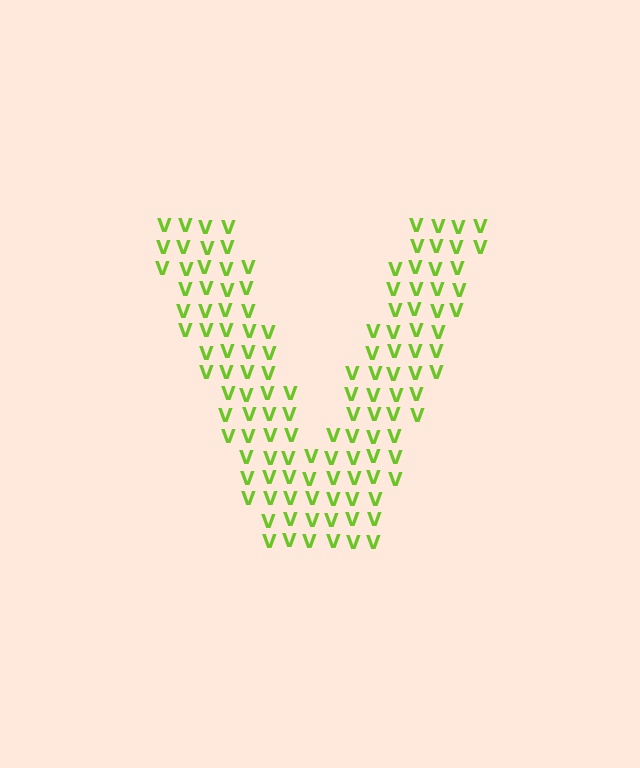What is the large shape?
The large shape is the letter V.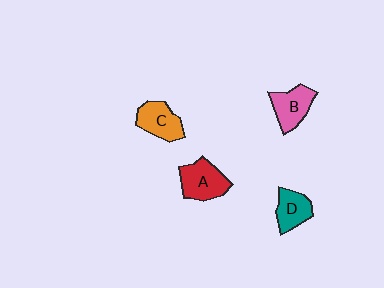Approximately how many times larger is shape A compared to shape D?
Approximately 1.3 times.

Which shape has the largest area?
Shape A (red).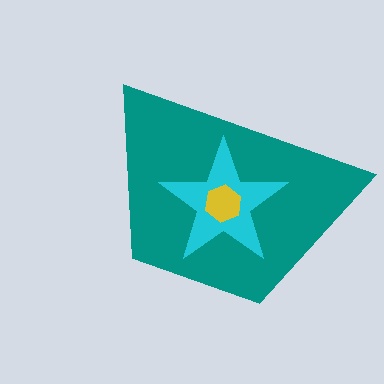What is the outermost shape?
The teal trapezoid.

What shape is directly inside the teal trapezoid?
The cyan star.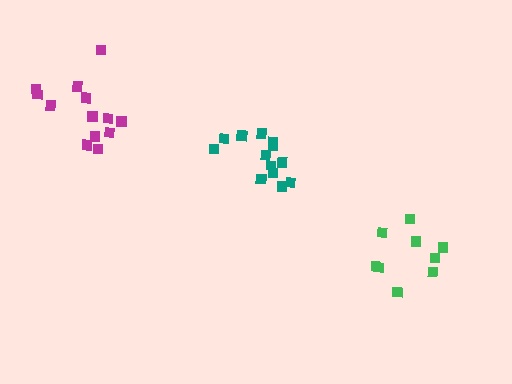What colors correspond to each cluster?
The clusters are colored: magenta, teal, green.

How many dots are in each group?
Group 1: 13 dots, Group 2: 13 dots, Group 3: 9 dots (35 total).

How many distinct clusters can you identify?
There are 3 distinct clusters.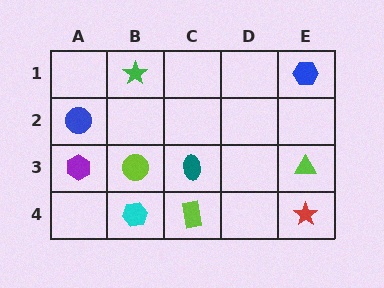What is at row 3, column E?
A lime triangle.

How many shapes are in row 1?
2 shapes.